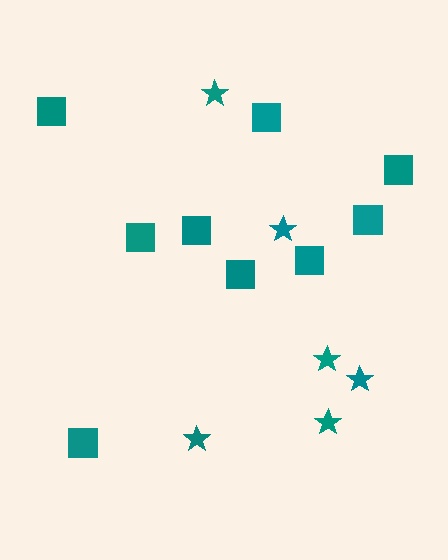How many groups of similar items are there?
There are 2 groups: one group of stars (6) and one group of squares (9).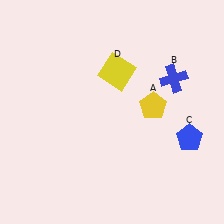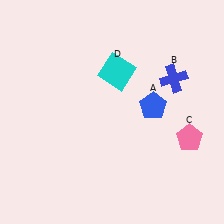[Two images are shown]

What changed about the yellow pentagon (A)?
In Image 1, A is yellow. In Image 2, it changed to blue.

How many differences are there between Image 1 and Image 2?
There are 3 differences between the two images.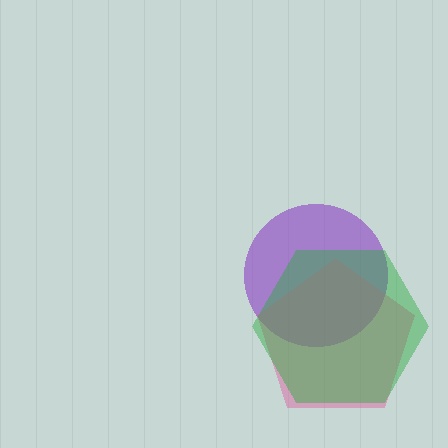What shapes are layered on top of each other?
The layered shapes are: a purple circle, a pink pentagon, a green hexagon.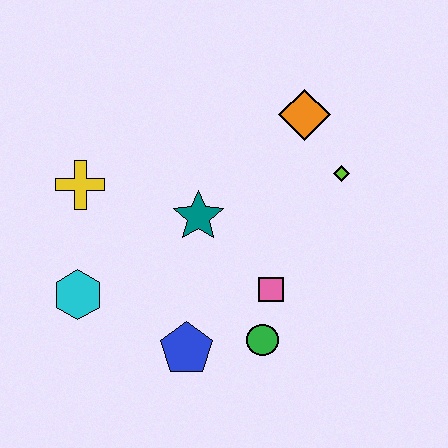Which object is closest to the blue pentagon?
The green circle is closest to the blue pentagon.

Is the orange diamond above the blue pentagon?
Yes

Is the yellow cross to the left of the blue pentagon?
Yes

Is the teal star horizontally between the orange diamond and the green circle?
No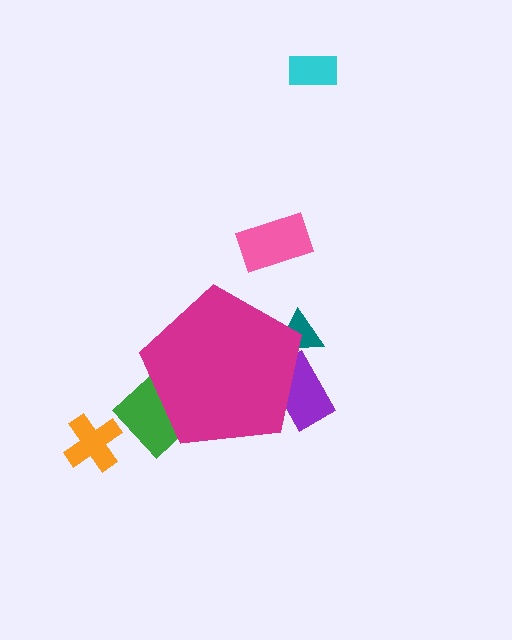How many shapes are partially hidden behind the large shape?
3 shapes are partially hidden.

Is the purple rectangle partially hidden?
Yes, the purple rectangle is partially hidden behind the magenta pentagon.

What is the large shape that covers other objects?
A magenta pentagon.